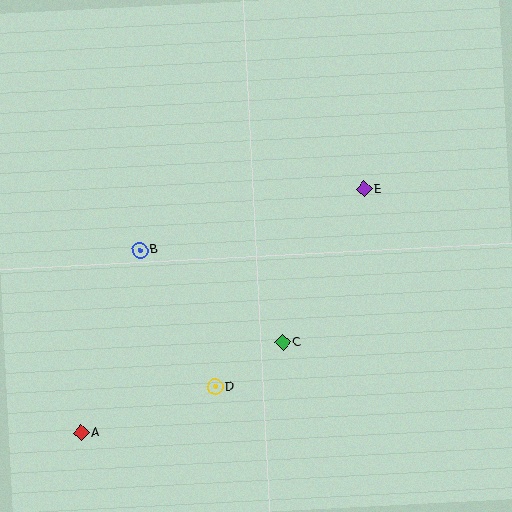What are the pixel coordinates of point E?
Point E is at (364, 189).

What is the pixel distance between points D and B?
The distance between D and B is 156 pixels.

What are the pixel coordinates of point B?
Point B is at (140, 250).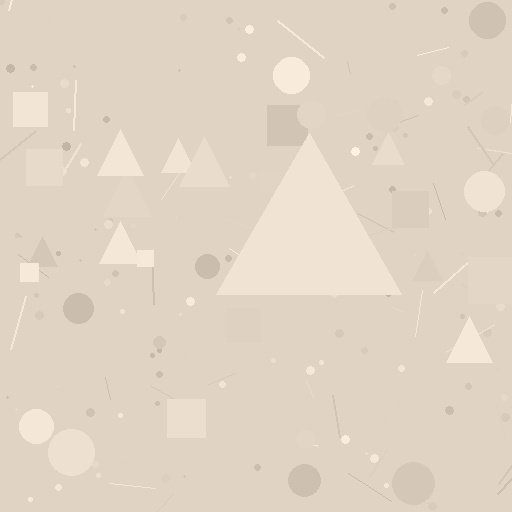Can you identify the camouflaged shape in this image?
The camouflaged shape is a triangle.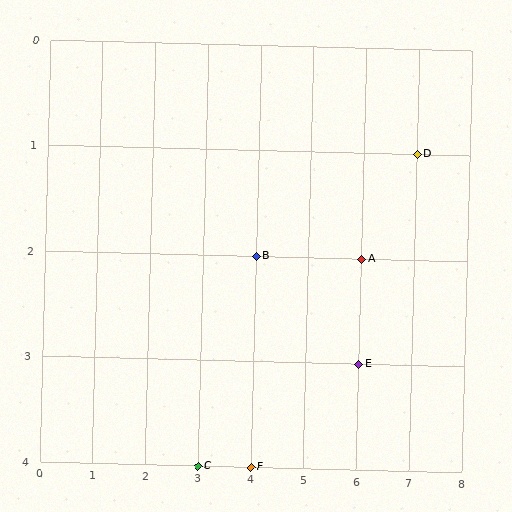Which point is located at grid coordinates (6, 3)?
Point E is at (6, 3).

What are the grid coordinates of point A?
Point A is at grid coordinates (6, 2).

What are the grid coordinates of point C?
Point C is at grid coordinates (3, 4).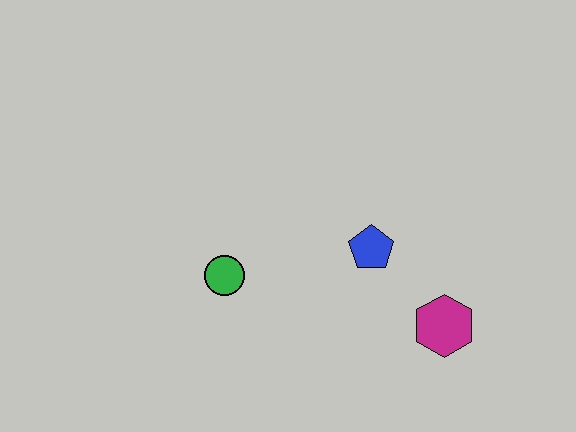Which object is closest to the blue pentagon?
The magenta hexagon is closest to the blue pentagon.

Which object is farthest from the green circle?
The magenta hexagon is farthest from the green circle.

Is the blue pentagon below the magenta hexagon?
No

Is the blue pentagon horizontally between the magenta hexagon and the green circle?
Yes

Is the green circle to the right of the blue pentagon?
No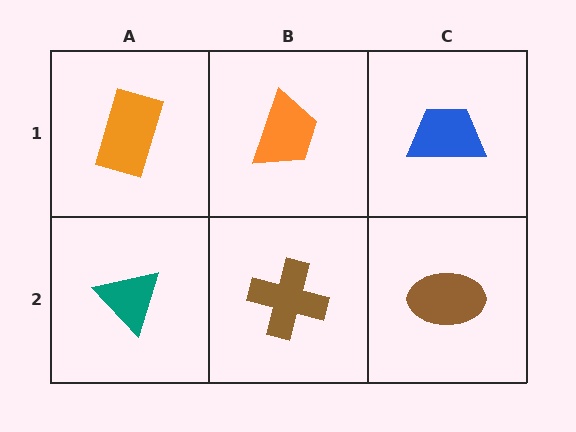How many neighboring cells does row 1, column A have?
2.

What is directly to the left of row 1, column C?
An orange trapezoid.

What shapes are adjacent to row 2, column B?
An orange trapezoid (row 1, column B), a teal triangle (row 2, column A), a brown ellipse (row 2, column C).